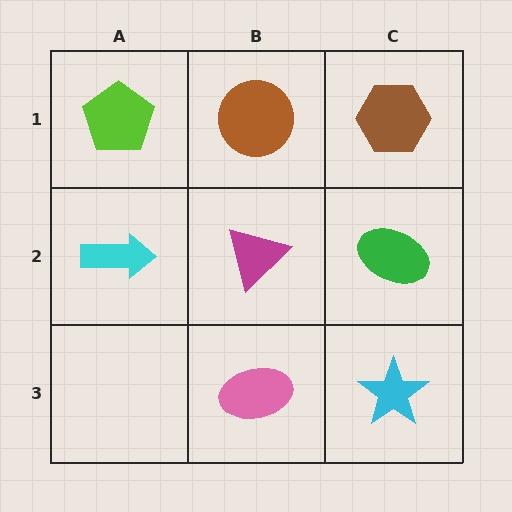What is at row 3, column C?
A cyan star.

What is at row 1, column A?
A lime pentagon.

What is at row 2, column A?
A cyan arrow.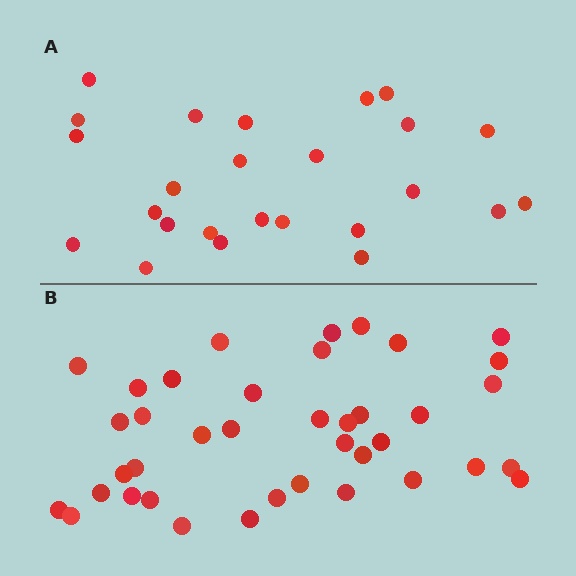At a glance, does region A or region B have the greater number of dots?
Region B (the bottom region) has more dots.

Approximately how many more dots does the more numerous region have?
Region B has approximately 15 more dots than region A.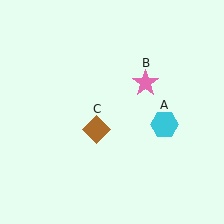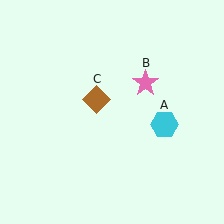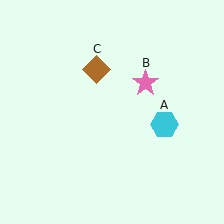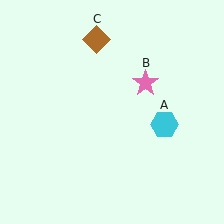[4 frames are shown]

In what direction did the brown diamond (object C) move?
The brown diamond (object C) moved up.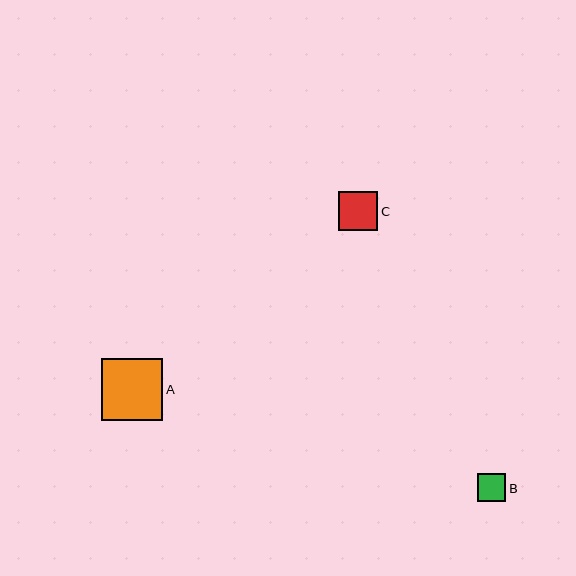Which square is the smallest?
Square B is the smallest with a size of approximately 29 pixels.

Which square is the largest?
Square A is the largest with a size of approximately 62 pixels.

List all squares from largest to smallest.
From largest to smallest: A, C, B.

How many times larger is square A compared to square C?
Square A is approximately 1.6 times the size of square C.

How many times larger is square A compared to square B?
Square A is approximately 2.2 times the size of square B.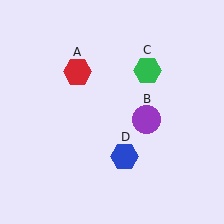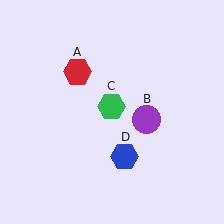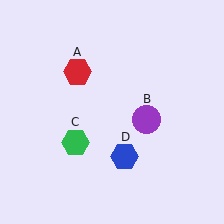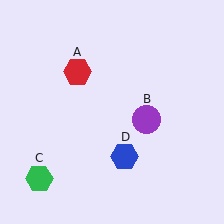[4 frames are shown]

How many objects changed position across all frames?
1 object changed position: green hexagon (object C).